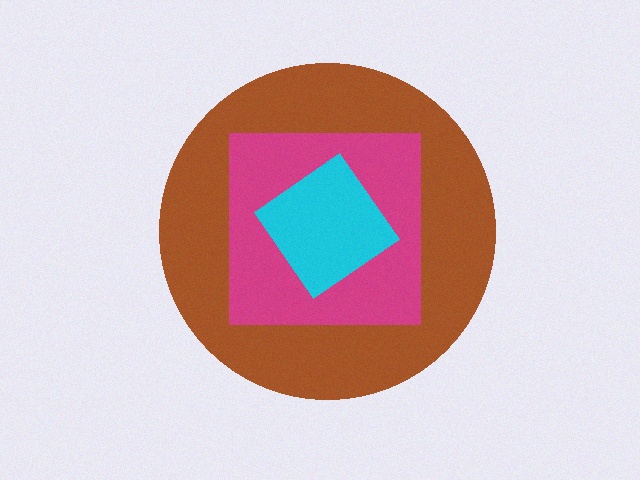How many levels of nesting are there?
3.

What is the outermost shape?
The brown circle.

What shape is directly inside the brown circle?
The magenta square.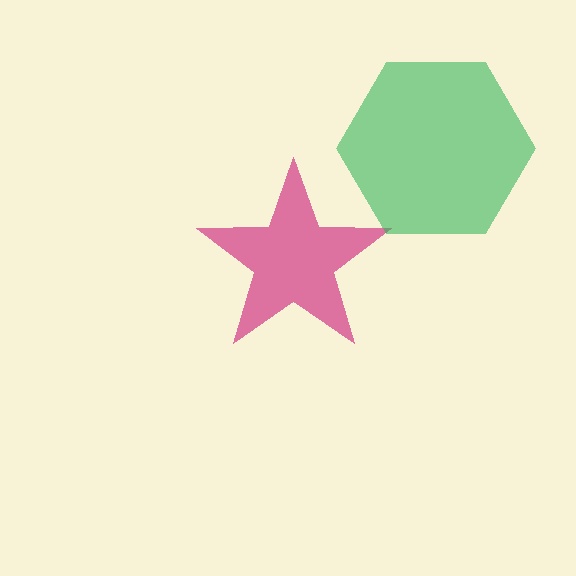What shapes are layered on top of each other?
The layered shapes are: a magenta star, a green hexagon.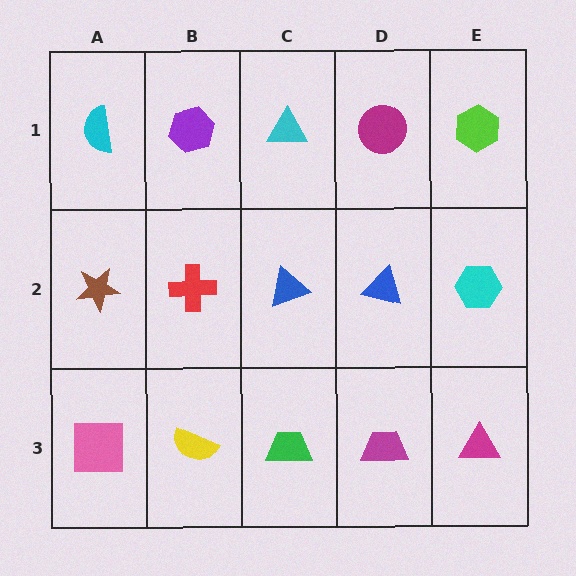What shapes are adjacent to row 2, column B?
A purple hexagon (row 1, column B), a yellow semicircle (row 3, column B), a brown star (row 2, column A), a blue triangle (row 2, column C).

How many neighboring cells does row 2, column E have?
3.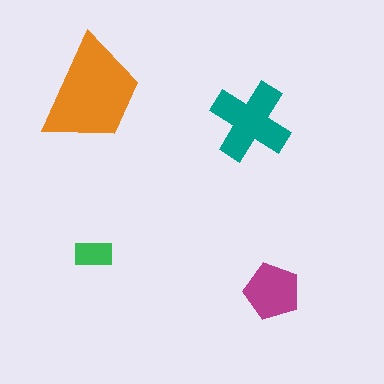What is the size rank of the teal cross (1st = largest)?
2nd.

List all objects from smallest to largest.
The green rectangle, the magenta pentagon, the teal cross, the orange trapezoid.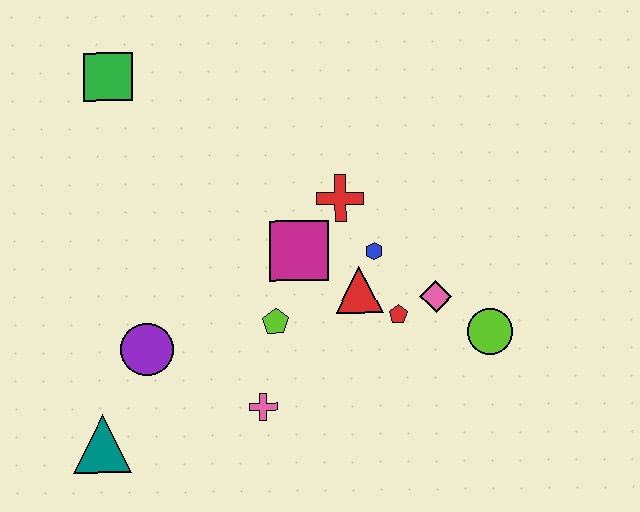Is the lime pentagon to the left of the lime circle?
Yes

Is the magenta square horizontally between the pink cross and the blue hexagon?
Yes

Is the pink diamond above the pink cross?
Yes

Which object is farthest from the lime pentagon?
The green square is farthest from the lime pentagon.